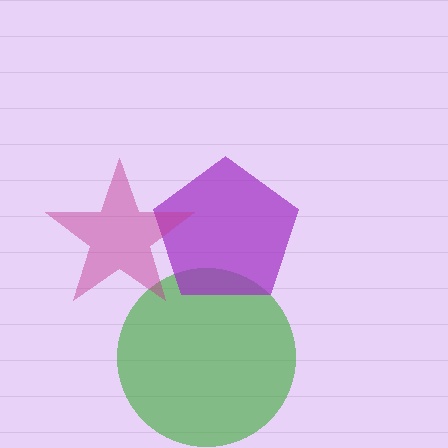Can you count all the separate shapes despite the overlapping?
Yes, there are 3 separate shapes.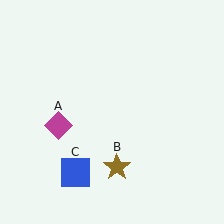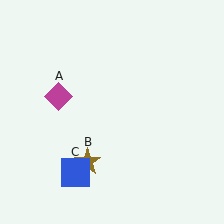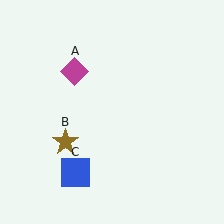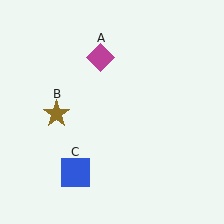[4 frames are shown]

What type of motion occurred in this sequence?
The magenta diamond (object A), brown star (object B) rotated clockwise around the center of the scene.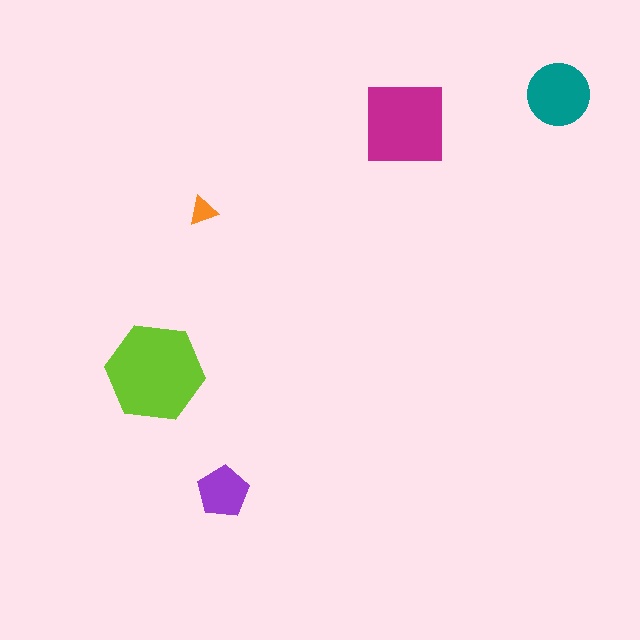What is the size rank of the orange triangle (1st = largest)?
5th.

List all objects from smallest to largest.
The orange triangle, the purple pentagon, the teal circle, the magenta square, the lime hexagon.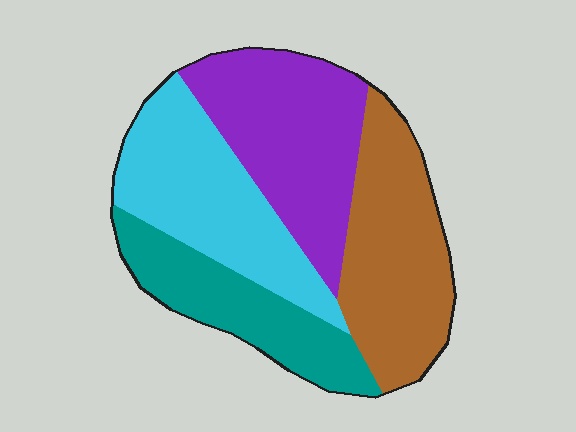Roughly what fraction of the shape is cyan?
Cyan covers 26% of the shape.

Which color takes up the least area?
Teal, at roughly 20%.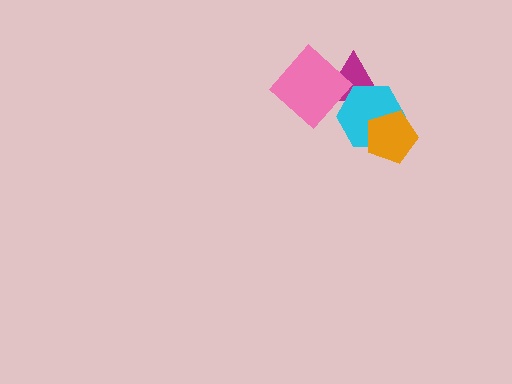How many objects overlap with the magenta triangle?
2 objects overlap with the magenta triangle.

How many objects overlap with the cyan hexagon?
3 objects overlap with the cyan hexagon.